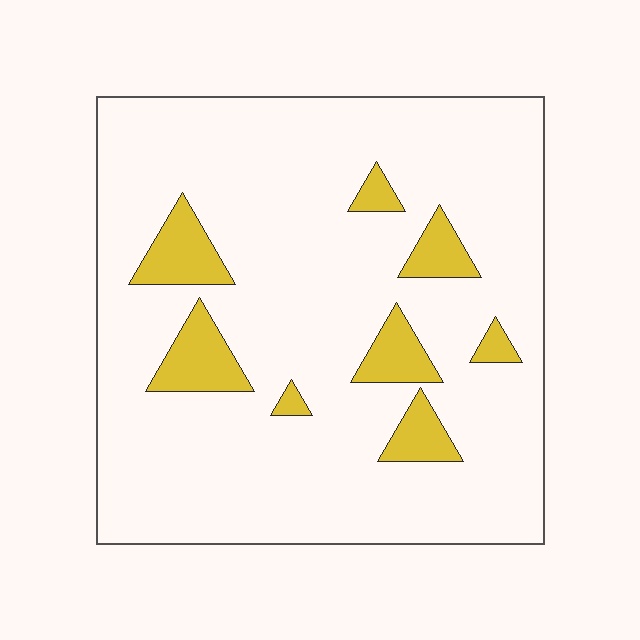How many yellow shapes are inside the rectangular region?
8.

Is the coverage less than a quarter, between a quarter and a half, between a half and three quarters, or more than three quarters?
Less than a quarter.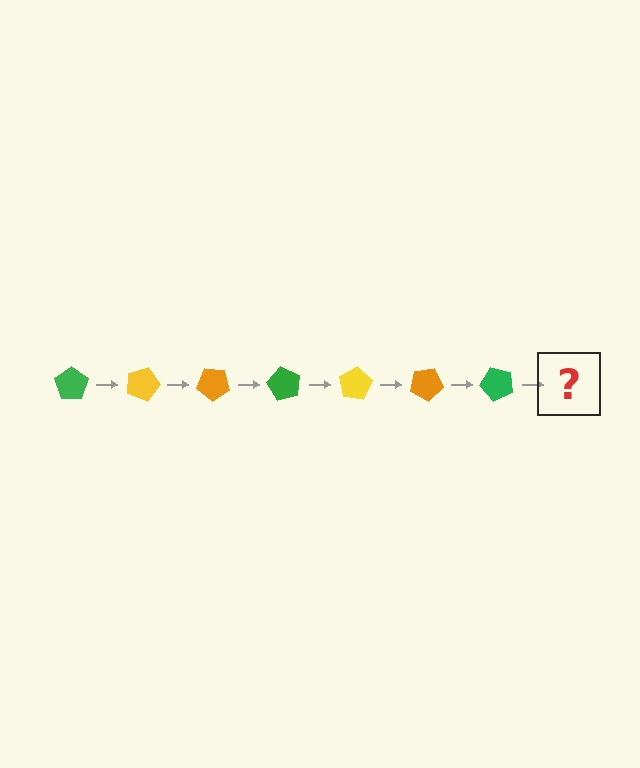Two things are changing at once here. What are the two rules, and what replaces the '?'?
The two rules are that it rotates 20 degrees each step and the color cycles through green, yellow, and orange. The '?' should be a yellow pentagon, rotated 140 degrees from the start.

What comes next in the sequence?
The next element should be a yellow pentagon, rotated 140 degrees from the start.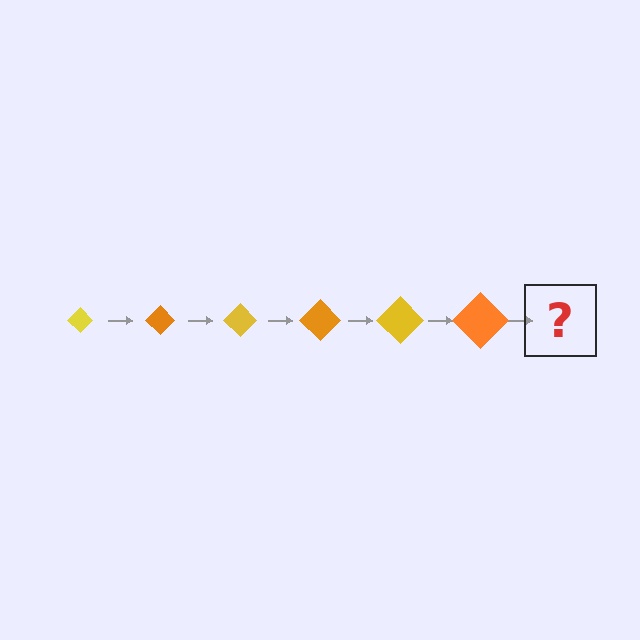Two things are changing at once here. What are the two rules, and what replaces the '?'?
The two rules are that the diamond grows larger each step and the color cycles through yellow and orange. The '?' should be a yellow diamond, larger than the previous one.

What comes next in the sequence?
The next element should be a yellow diamond, larger than the previous one.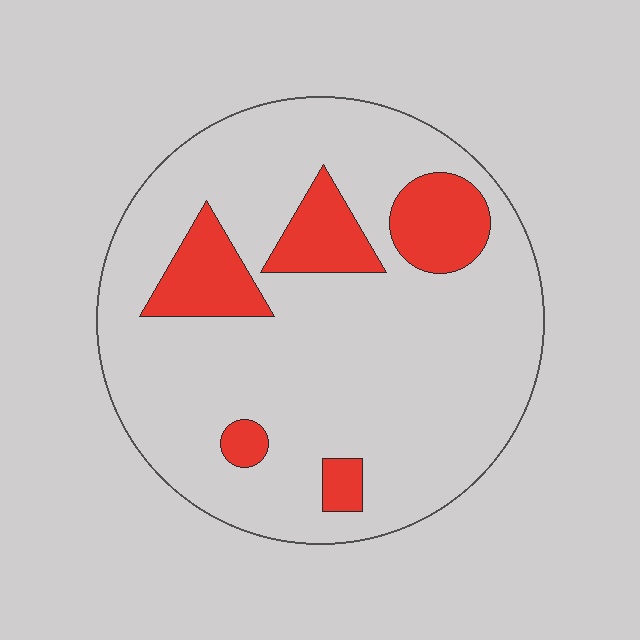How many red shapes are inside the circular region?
5.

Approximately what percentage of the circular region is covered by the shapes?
Approximately 15%.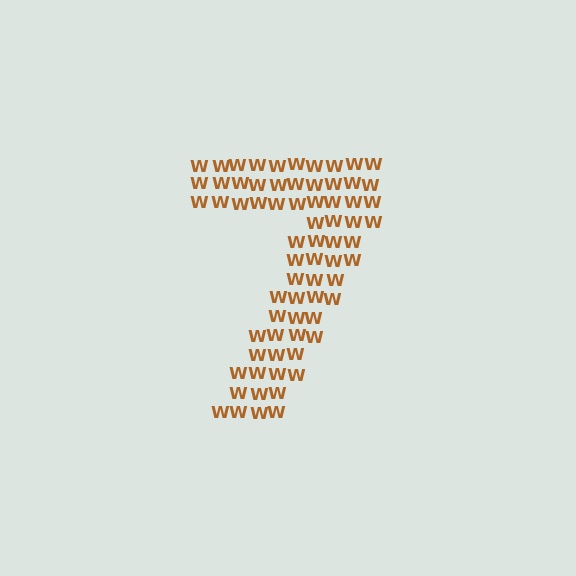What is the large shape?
The large shape is the digit 7.